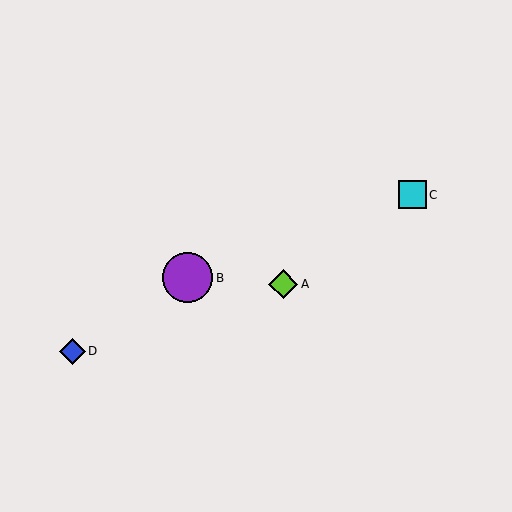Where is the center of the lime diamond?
The center of the lime diamond is at (283, 284).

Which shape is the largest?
The purple circle (labeled B) is the largest.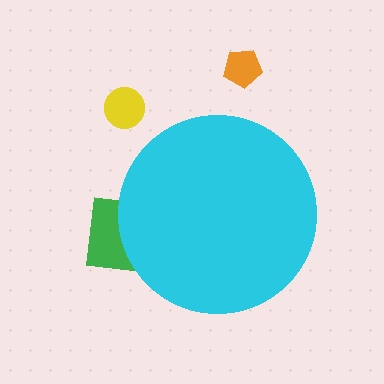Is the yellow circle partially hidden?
No, the yellow circle is fully visible.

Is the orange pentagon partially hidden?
No, the orange pentagon is fully visible.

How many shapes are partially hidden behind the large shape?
2 shapes are partially hidden.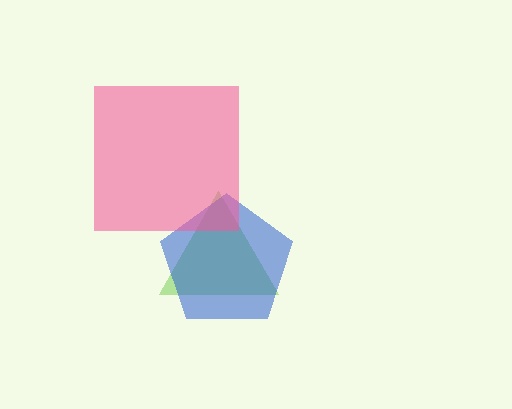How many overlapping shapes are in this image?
There are 3 overlapping shapes in the image.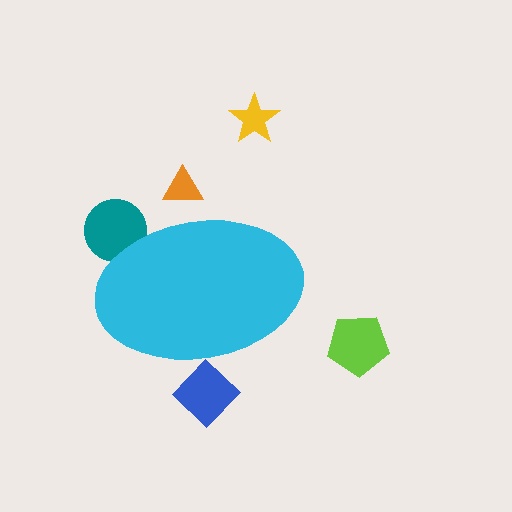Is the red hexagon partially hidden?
Yes, the red hexagon is partially hidden behind the cyan ellipse.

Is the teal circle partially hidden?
Yes, the teal circle is partially hidden behind the cyan ellipse.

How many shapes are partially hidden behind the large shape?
4 shapes are partially hidden.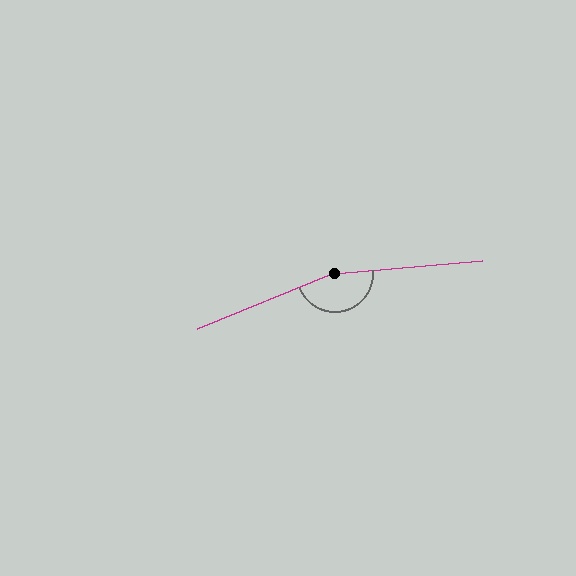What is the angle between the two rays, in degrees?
Approximately 163 degrees.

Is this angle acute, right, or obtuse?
It is obtuse.